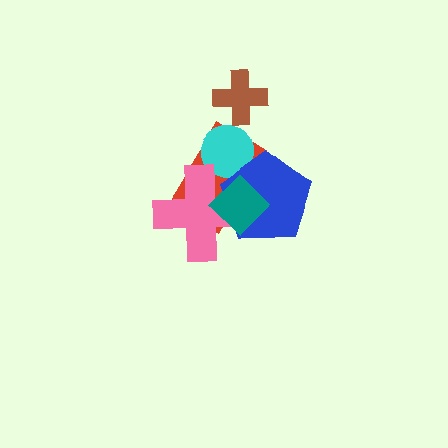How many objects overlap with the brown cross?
0 objects overlap with the brown cross.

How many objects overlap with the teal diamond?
3 objects overlap with the teal diamond.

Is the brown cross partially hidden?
No, no other shape covers it.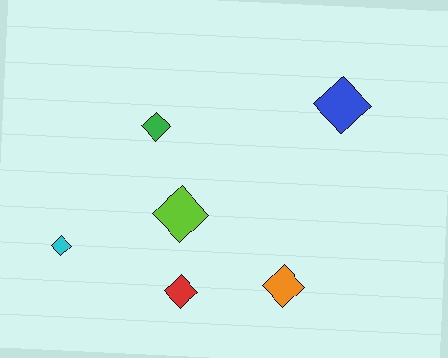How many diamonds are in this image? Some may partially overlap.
There are 6 diamonds.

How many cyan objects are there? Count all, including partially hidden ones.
There is 1 cyan object.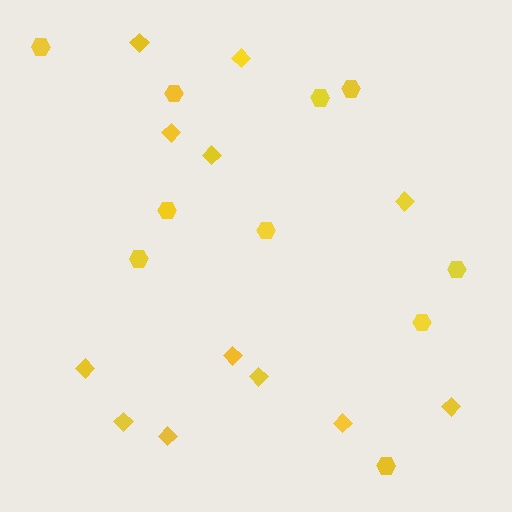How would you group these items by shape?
There are 2 groups: one group of diamonds (12) and one group of hexagons (10).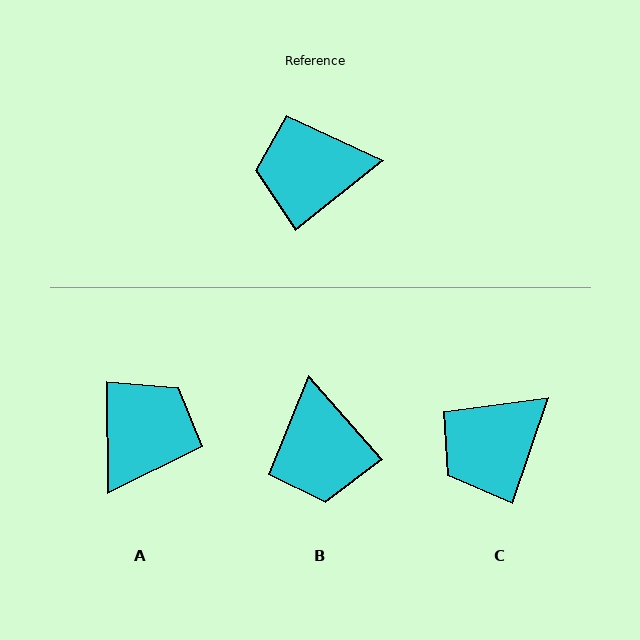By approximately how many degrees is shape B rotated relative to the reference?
Approximately 93 degrees counter-clockwise.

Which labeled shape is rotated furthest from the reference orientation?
A, about 128 degrees away.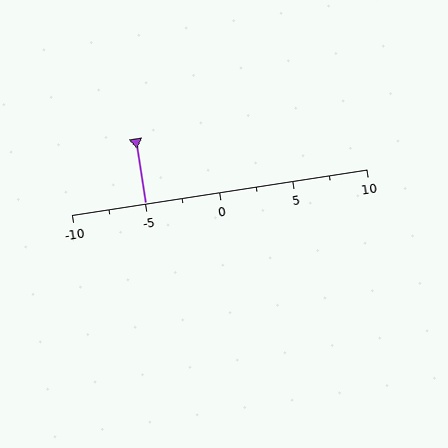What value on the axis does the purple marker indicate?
The marker indicates approximately -5.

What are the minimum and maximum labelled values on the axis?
The axis runs from -10 to 10.